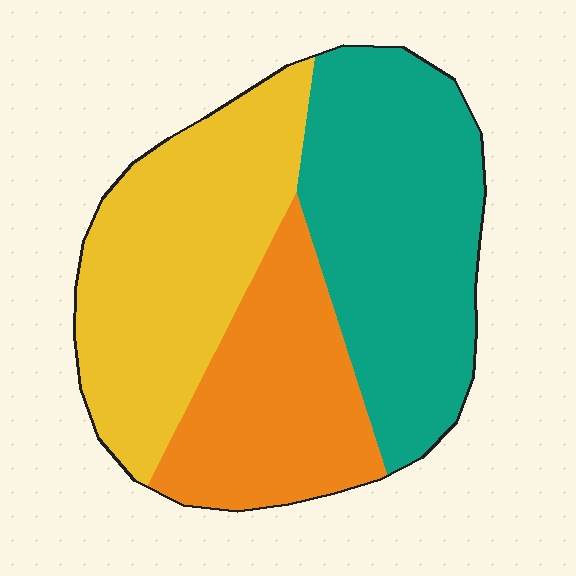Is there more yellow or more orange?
Yellow.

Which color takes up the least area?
Orange, at roughly 25%.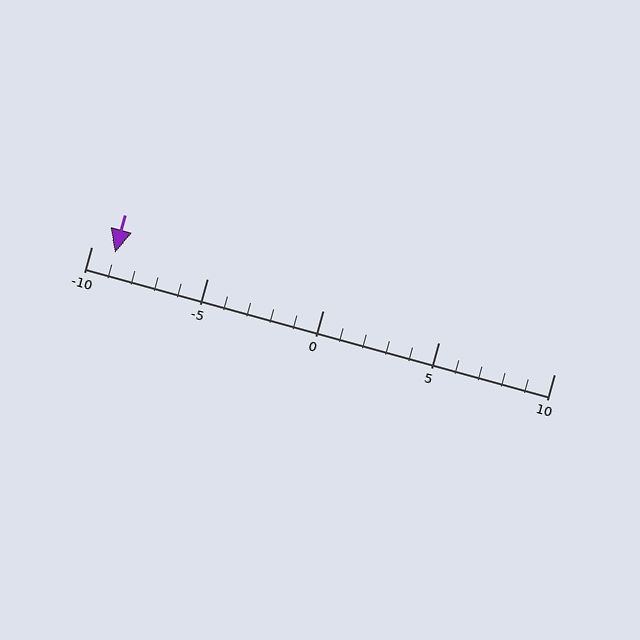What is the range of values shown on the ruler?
The ruler shows values from -10 to 10.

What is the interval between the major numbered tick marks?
The major tick marks are spaced 5 units apart.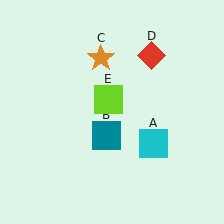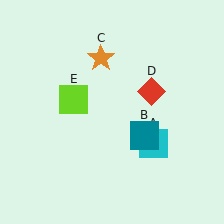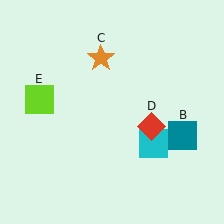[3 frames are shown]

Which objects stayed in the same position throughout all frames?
Cyan square (object A) and orange star (object C) remained stationary.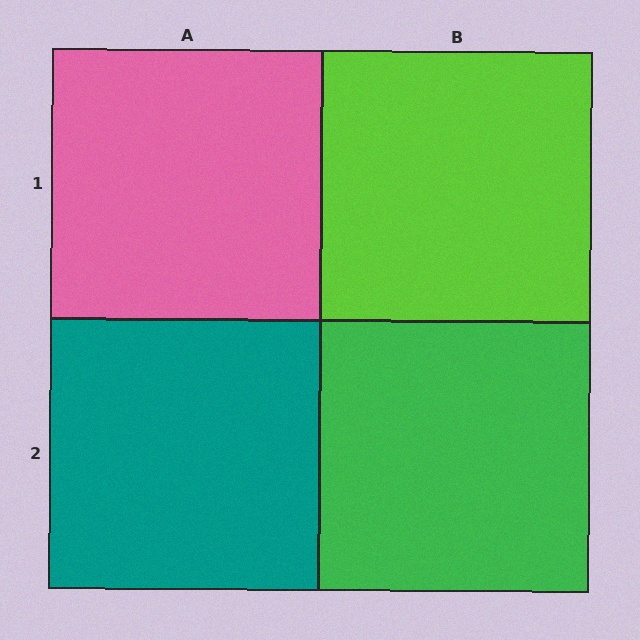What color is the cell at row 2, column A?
Teal.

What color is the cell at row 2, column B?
Green.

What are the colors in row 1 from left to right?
Pink, lime.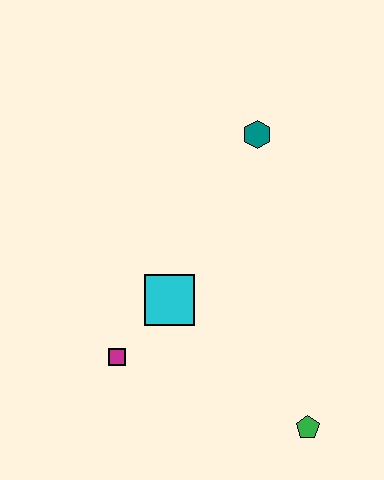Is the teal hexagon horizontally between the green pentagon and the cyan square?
Yes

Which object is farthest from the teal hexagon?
The green pentagon is farthest from the teal hexagon.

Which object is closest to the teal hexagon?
The cyan square is closest to the teal hexagon.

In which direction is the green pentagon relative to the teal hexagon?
The green pentagon is below the teal hexagon.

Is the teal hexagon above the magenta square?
Yes